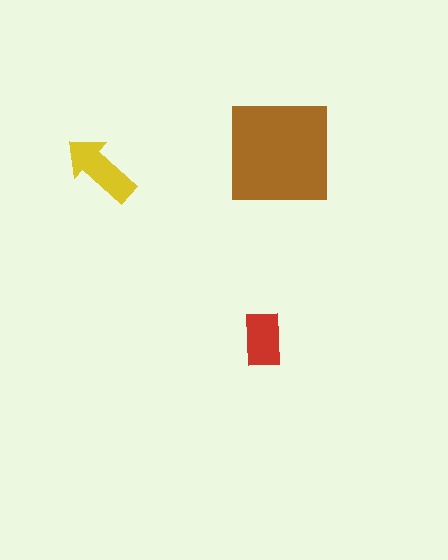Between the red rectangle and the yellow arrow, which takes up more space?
The yellow arrow.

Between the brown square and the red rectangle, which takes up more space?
The brown square.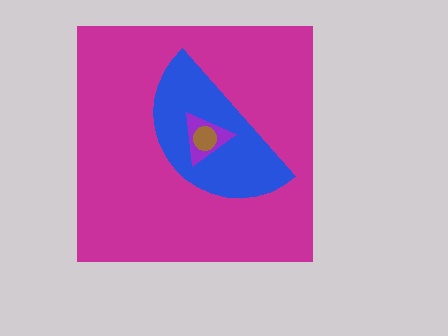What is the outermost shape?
The magenta square.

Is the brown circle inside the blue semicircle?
Yes.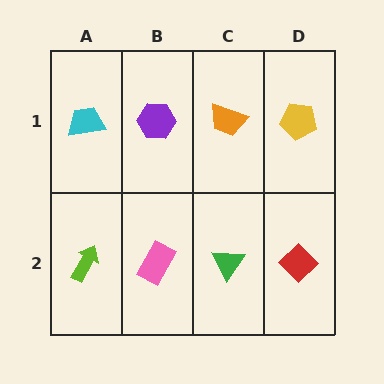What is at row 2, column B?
A pink rectangle.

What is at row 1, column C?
An orange trapezoid.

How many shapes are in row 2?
4 shapes.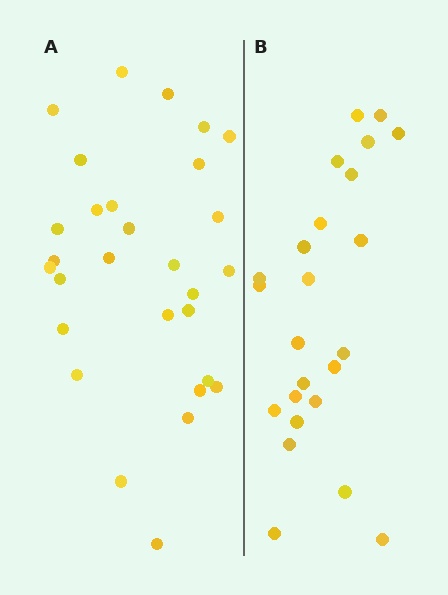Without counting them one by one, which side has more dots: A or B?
Region A (the left region) has more dots.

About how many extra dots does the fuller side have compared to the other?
Region A has about 5 more dots than region B.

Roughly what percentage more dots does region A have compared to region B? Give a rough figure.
About 20% more.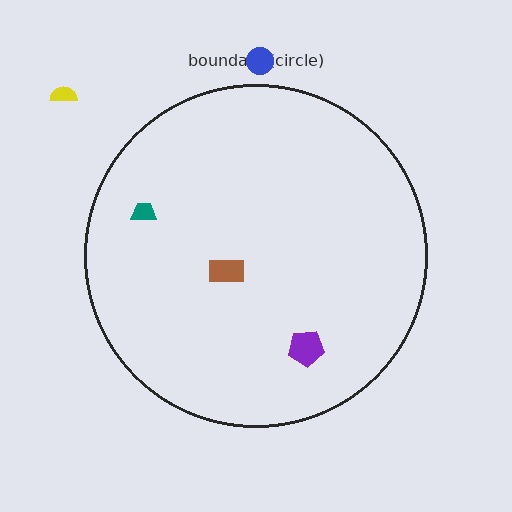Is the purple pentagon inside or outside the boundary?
Inside.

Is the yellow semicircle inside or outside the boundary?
Outside.